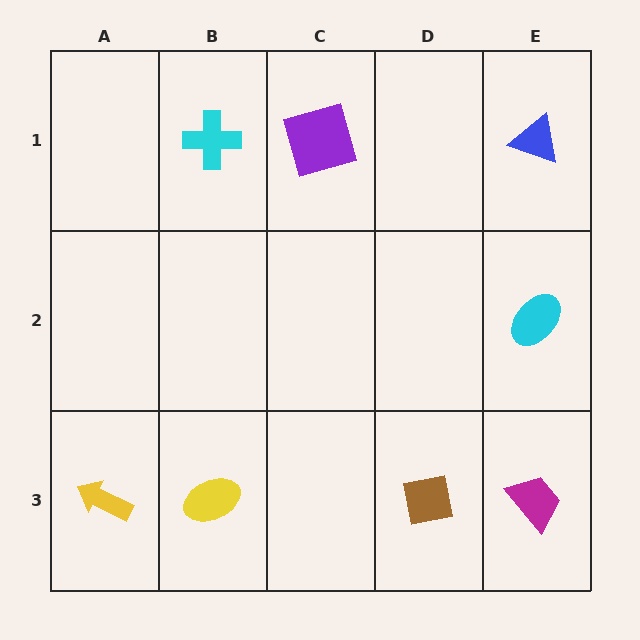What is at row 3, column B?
A yellow ellipse.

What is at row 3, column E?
A magenta trapezoid.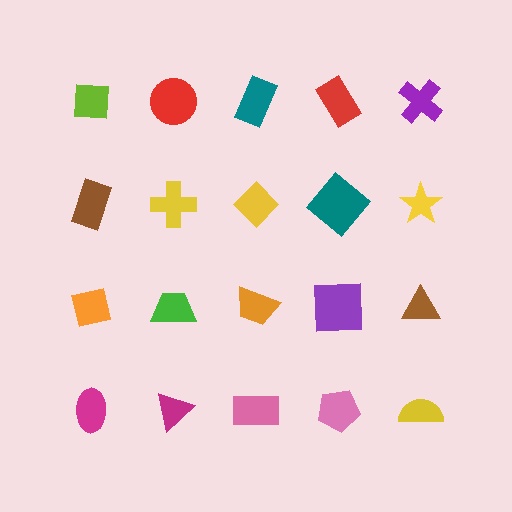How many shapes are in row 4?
5 shapes.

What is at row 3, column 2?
A green trapezoid.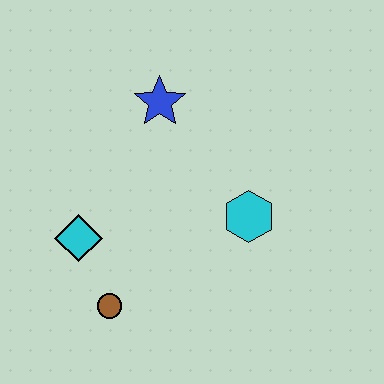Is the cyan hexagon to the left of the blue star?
No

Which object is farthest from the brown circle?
The blue star is farthest from the brown circle.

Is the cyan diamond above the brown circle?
Yes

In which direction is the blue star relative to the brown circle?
The blue star is above the brown circle.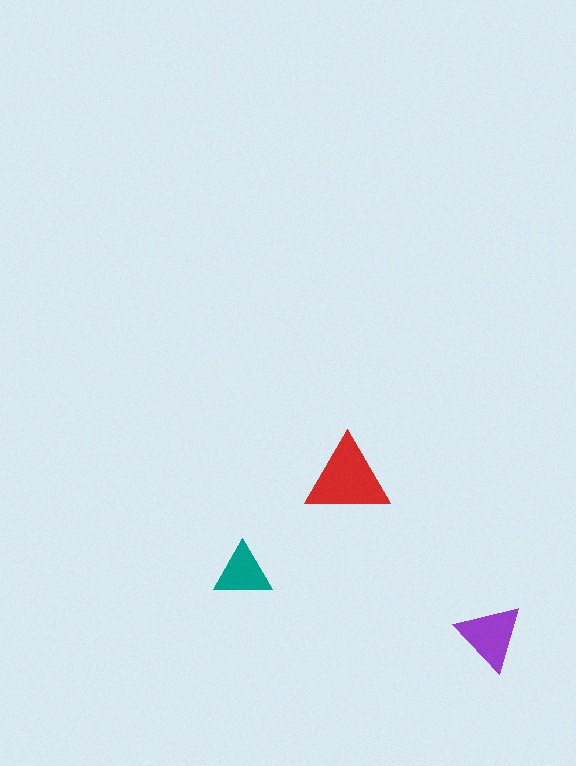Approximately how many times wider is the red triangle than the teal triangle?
About 1.5 times wider.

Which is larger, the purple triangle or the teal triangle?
The purple one.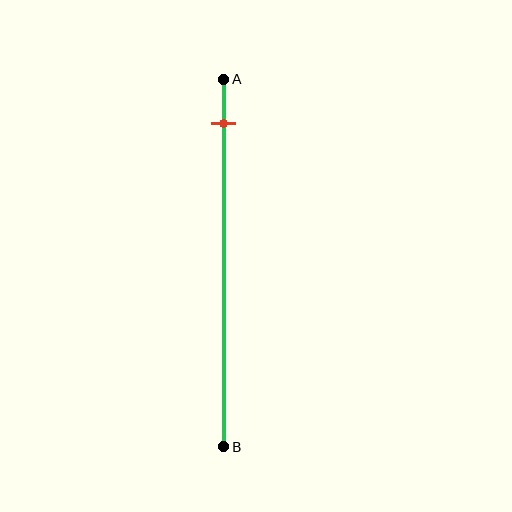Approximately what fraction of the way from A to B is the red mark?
The red mark is approximately 10% of the way from A to B.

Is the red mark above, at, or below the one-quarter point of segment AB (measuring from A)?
The red mark is above the one-quarter point of segment AB.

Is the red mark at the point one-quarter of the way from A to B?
No, the mark is at about 10% from A, not at the 25% one-quarter point.